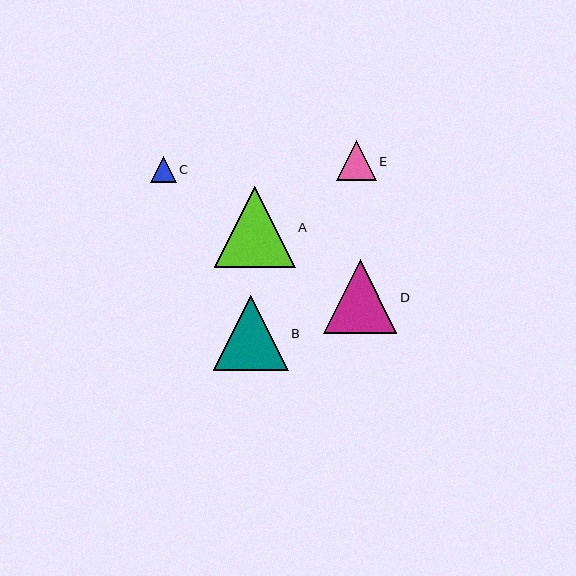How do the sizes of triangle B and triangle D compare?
Triangle B and triangle D are approximately the same size.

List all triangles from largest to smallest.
From largest to smallest: A, B, D, E, C.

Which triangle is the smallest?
Triangle C is the smallest with a size of approximately 26 pixels.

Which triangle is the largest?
Triangle A is the largest with a size of approximately 81 pixels.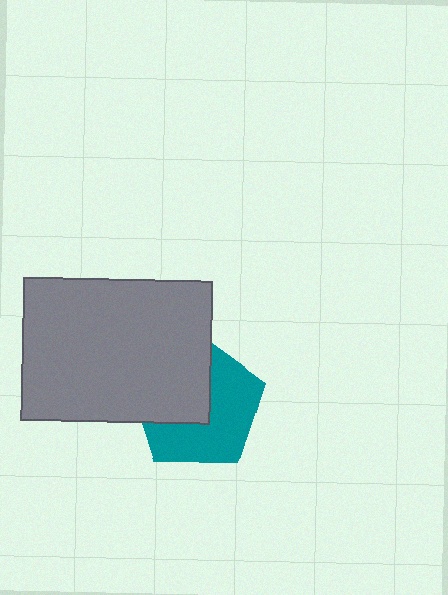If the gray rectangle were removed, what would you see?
You would see the complete teal pentagon.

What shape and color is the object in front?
The object in front is a gray rectangle.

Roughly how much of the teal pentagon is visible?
About half of it is visible (roughly 55%).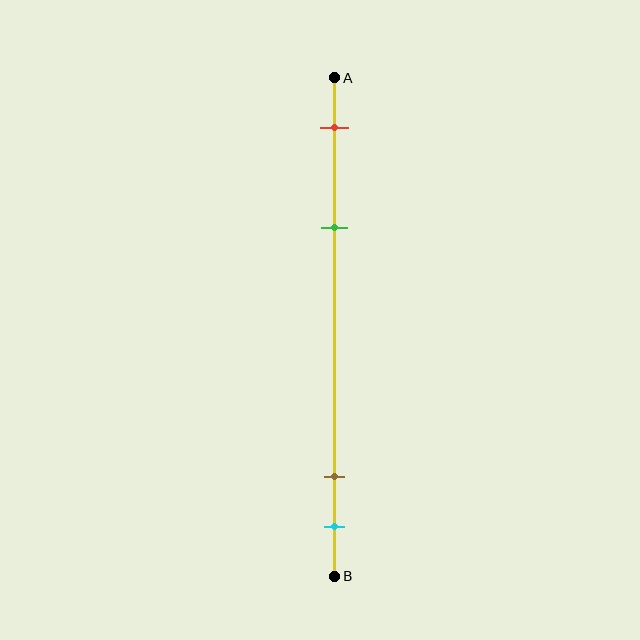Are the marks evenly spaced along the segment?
No, the marks are not evenly spaced.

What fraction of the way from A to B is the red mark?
The red mark is approximately 10% (0.1) of the way from A to B.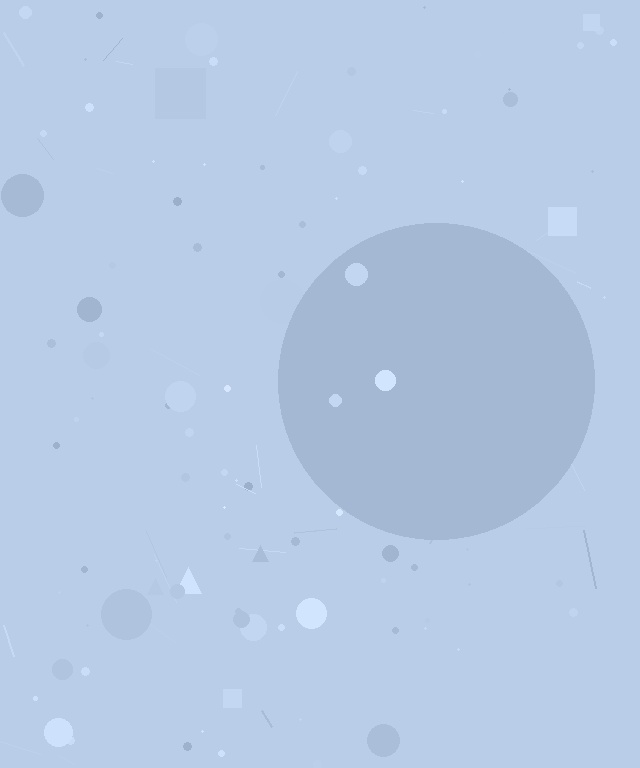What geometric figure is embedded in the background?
A circle is embedded in the background.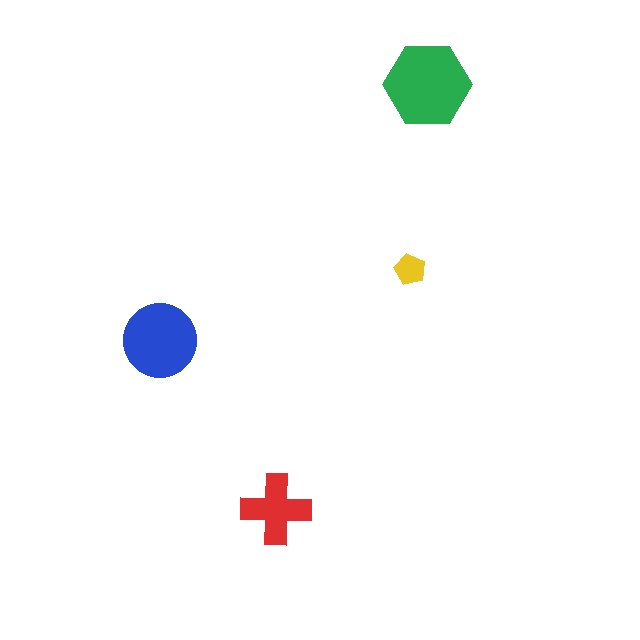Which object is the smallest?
The yellow pentagon.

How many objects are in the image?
There are 4 objects in the image.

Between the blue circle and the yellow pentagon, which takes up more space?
The blue circle.